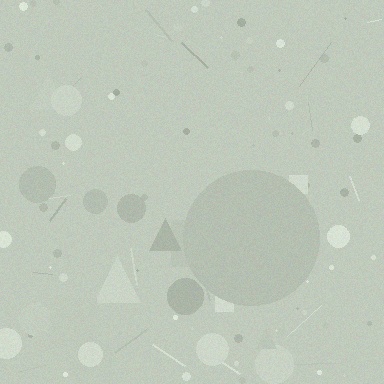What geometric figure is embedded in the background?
A circle is embedded in the background.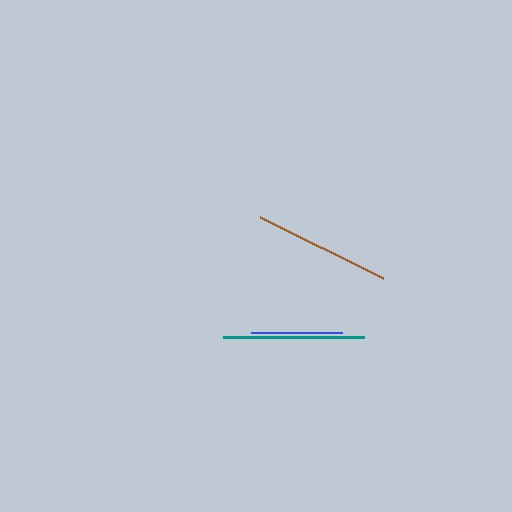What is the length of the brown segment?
The brown segment is approximately 137 pixels long.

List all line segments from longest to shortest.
From longest to shortest: teal, brown, blue.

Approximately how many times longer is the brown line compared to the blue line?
The brown line is approximately 1.5 times the length of the blue line.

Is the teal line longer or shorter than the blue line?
The teal line is longer than the blue line.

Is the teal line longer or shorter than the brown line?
The teal line is longer than the brown line.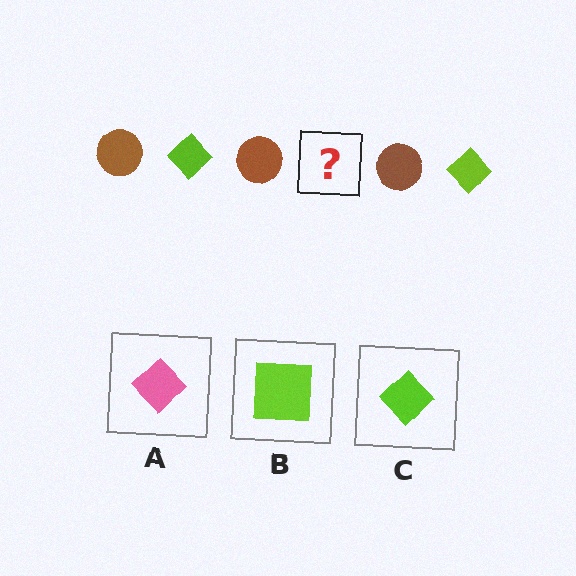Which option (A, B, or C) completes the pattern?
C.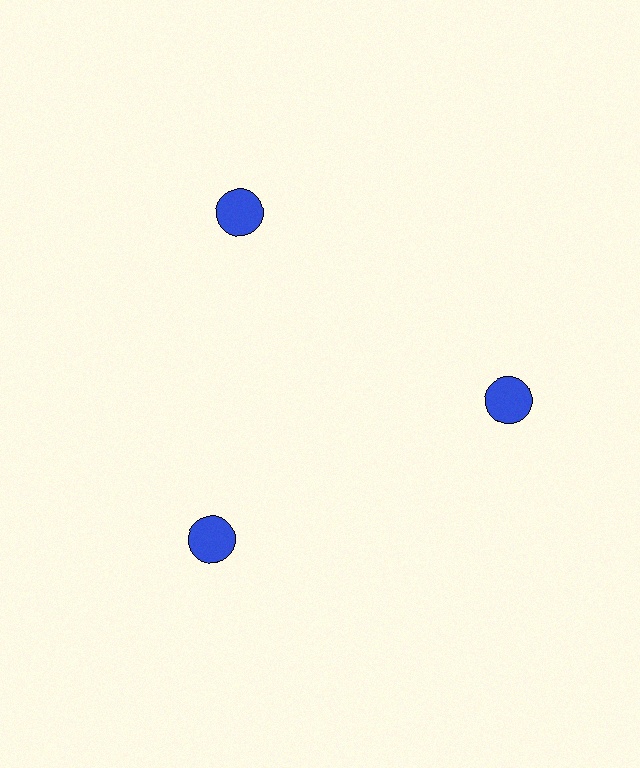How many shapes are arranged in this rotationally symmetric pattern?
There are 3 shapes, arranged in 3 groups of 1.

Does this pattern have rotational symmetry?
Yes, this pattern has 3-fold rotational symmetry. It looks the same after rotating 120 degrees around the center.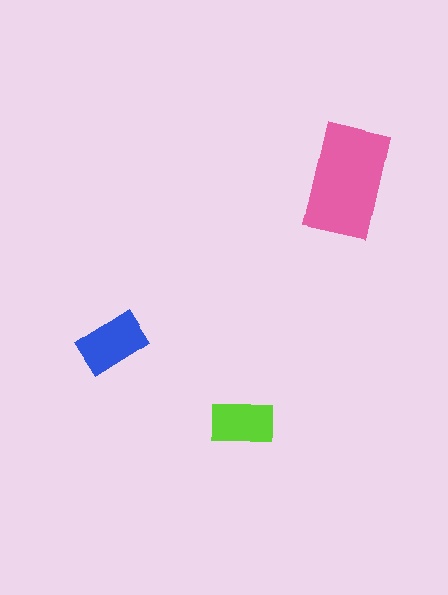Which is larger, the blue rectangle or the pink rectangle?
The pink one.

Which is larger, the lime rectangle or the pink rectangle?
The pink one.